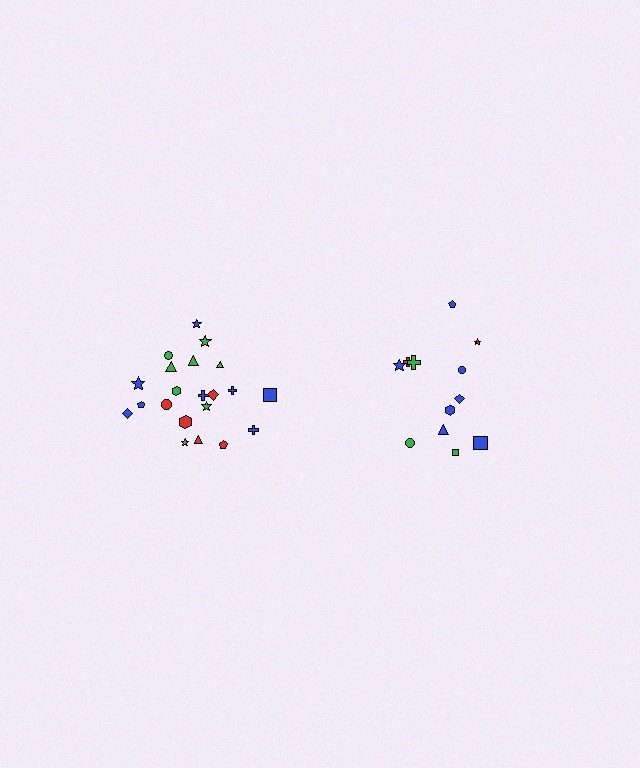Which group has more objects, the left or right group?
The left group.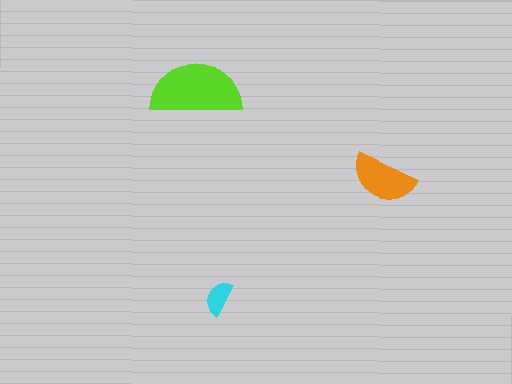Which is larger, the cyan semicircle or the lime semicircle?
The lime one.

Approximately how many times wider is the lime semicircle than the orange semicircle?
About 1.5 times wider.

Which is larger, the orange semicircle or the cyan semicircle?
The orange one.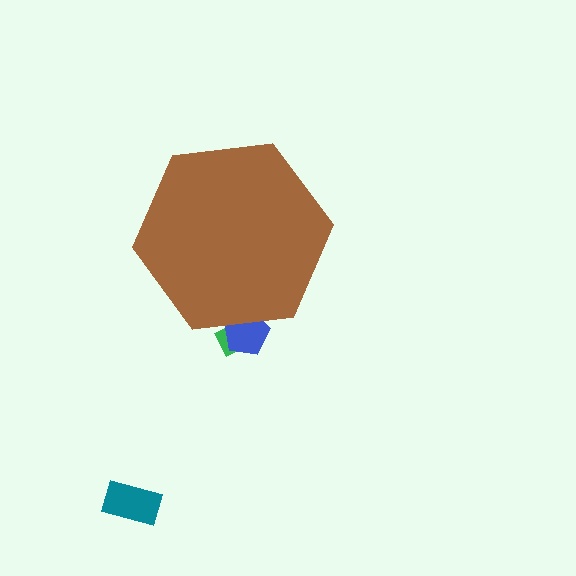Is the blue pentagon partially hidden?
Yes, the blue pentagon is partially hidden behind the brown hexagon.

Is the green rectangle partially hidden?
Yes, the green rectangle is partially hidden behind the brown hexagon.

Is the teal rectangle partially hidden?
No, the teal rectangle is fully visible.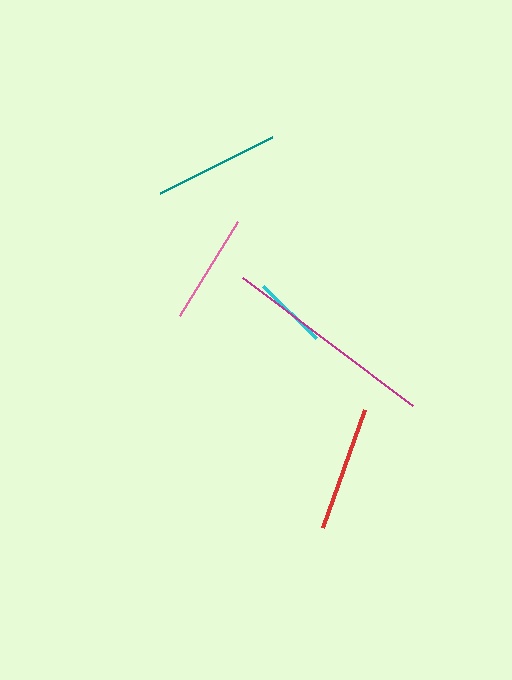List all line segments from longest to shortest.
From longest to shortest: magenta, teal, red, pink, cyan.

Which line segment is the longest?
The magenta line is the longest at approximately 212 pixels.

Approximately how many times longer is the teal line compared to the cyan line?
The teal line is approximately 1.7 times the length of the cyan line.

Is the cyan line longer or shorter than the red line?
The red line is longer than the cyan line.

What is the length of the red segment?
The red segment is approximately 125 pixels long.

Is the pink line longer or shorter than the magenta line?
The magenta line is longer than the pink line.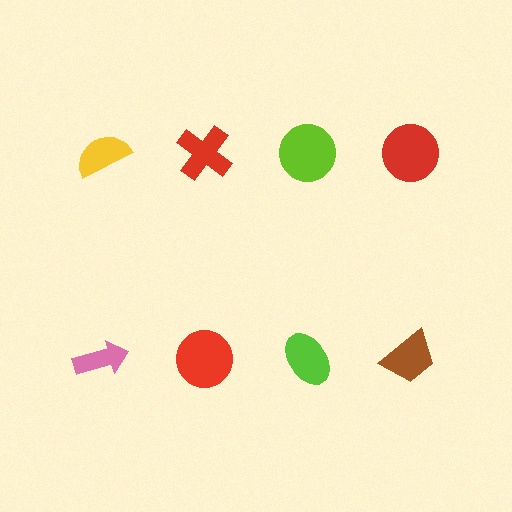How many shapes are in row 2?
4 shapes.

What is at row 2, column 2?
A red circle.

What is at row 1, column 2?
A red cross.